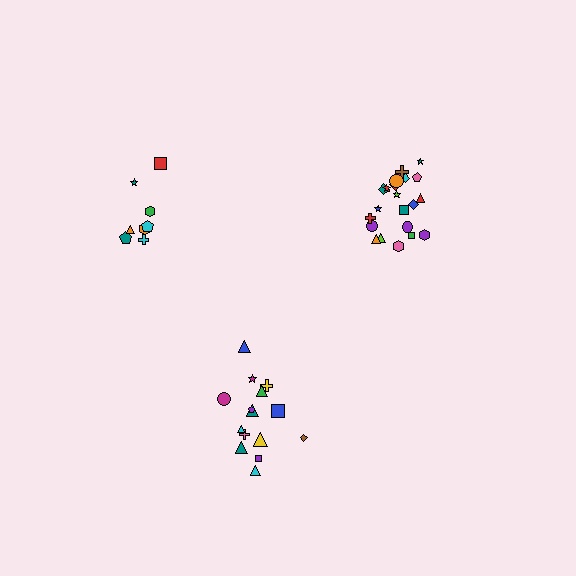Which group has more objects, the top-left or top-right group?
The top-right group.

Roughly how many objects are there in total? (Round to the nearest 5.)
Roughly 45 objects in total.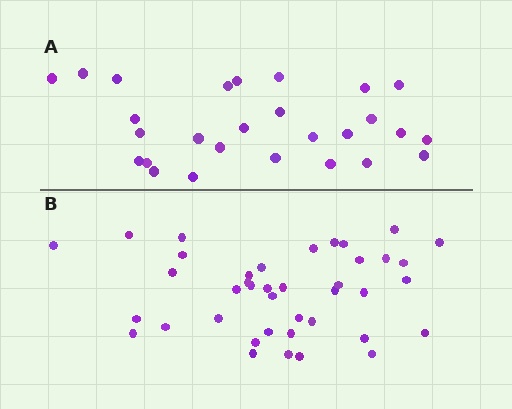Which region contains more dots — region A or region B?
Region B (the bottom region) has more dots.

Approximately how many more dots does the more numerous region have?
Region B has approximately 15 more dots than region A.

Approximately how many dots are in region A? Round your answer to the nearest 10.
About 30 dots. (The exact count is 27, which rounds to 30.)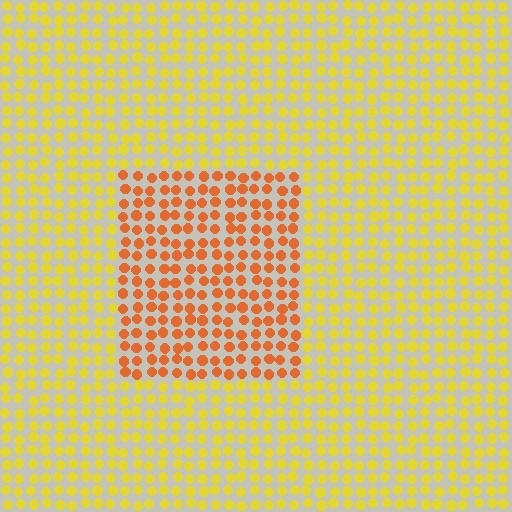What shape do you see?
I see a rectangle.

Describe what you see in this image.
The image is filled with small yellow elements in a uniform arrangement. A rectangle-shaped region is visible where the elements are tinted to a slightly different hue, forming a subtle color boundary.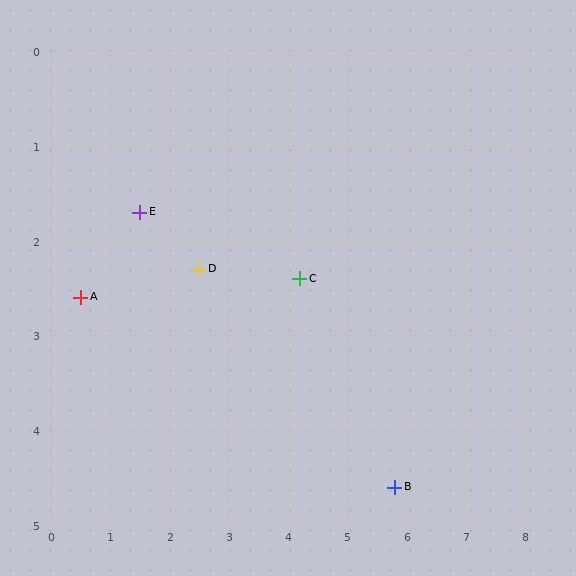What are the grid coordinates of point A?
Point A is at approximately (0.5, 2.6).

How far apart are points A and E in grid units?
Points A and E are about 1.3 grid units apart.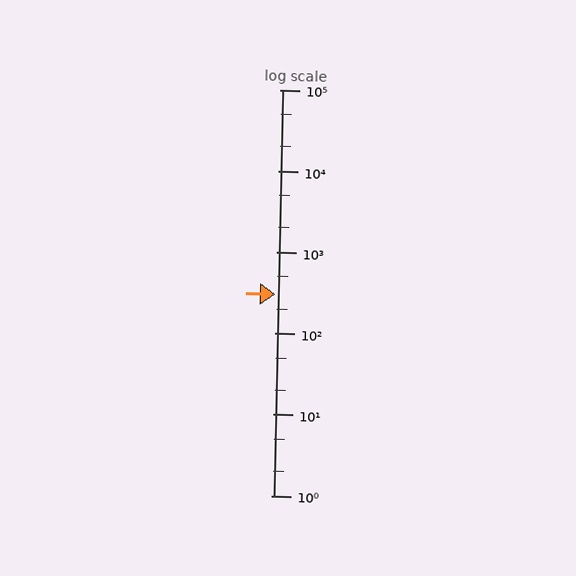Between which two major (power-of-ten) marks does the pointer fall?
The pointer is between 100 and 1000.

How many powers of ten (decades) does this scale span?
The scale spans 5 decades, from 1 to 100000.